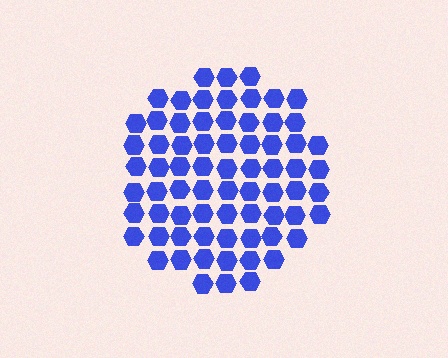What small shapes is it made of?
It is made of small hexagons.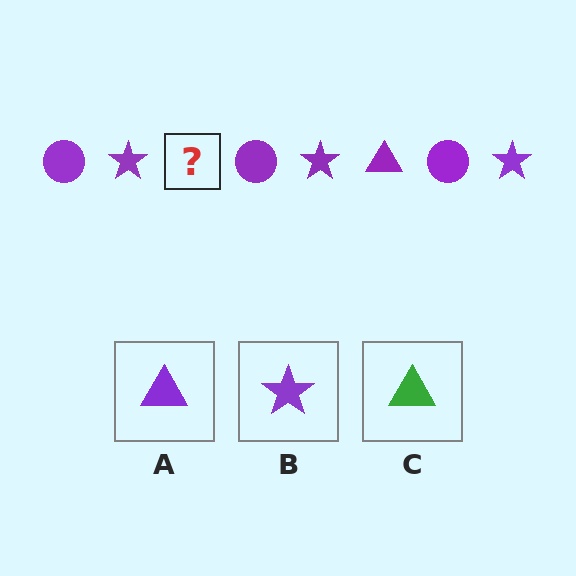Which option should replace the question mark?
Option A.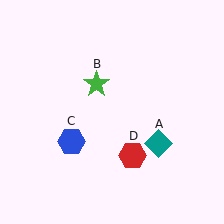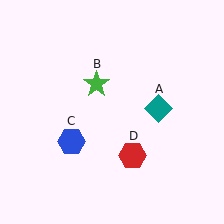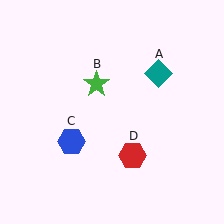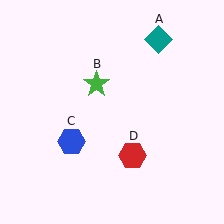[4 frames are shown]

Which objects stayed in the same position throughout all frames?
Green star (object B) and blue hexagon (object C) and red hexagon (object D) remained stationary.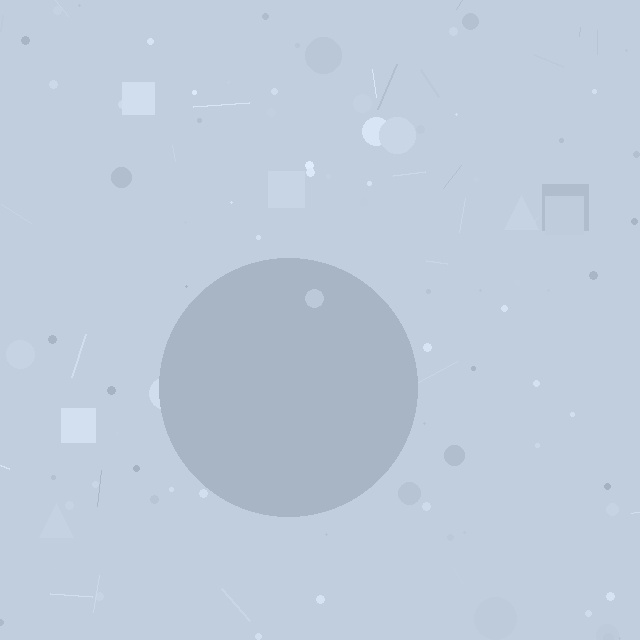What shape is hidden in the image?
A circle is hidden in the image.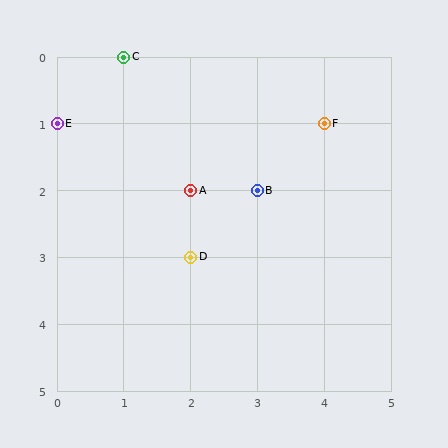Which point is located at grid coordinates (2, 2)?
Point A is at (2, 2).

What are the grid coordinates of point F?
Point F is at grid coordinates (4, 1).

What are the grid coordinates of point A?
Point A is at grid coordinates (2, 2).